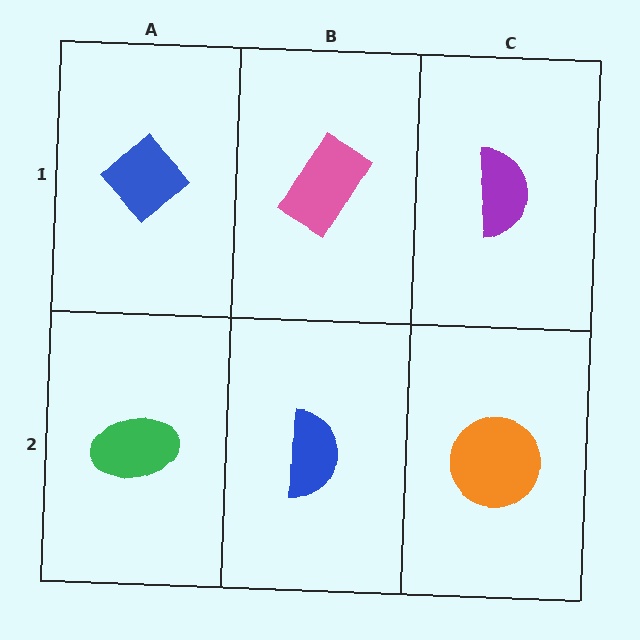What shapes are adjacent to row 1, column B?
A blue semicircle (row 2, column B), a blue diamond (row 1, column A), a purple semicircle (row 1, column C).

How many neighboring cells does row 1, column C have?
2.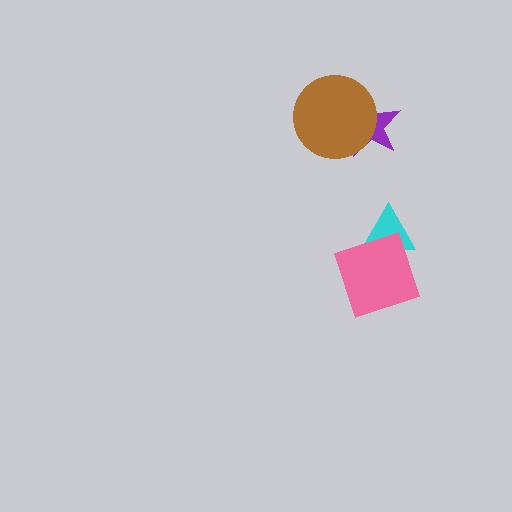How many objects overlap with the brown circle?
1 object overlaps with the brown circle.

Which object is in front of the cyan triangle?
The pink diamond is in front of the cyan triangle.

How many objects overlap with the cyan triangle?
1 object overlaps with the cyan triangle.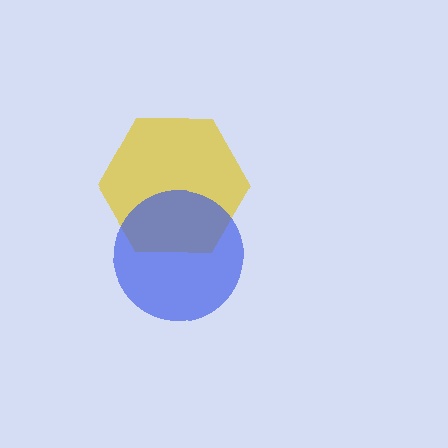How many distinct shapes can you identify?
There are 2 distinct shapes: a yellow hexagon, a blue circle.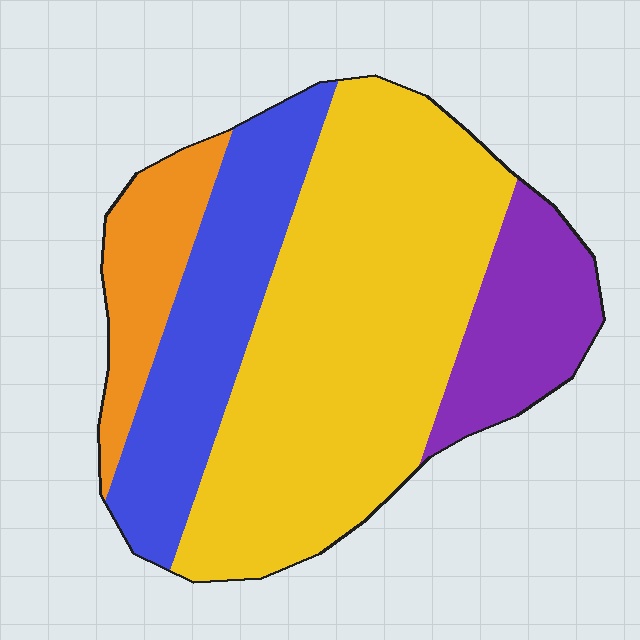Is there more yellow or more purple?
Yellow.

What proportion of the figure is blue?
Blue covers 22% of the figure.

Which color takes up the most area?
Yellow, at roughly 55%.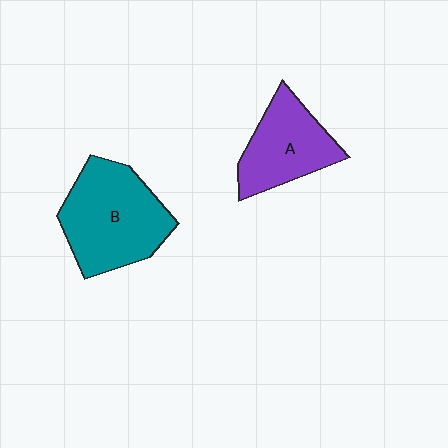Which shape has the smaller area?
Shape A (purple).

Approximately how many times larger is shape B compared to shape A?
Approximately 1.4 times.